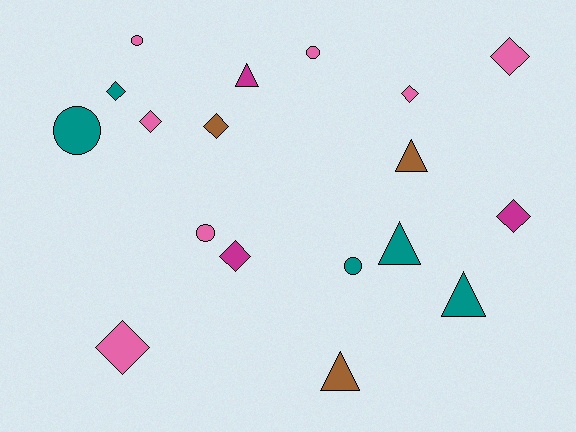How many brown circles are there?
There are no brown circles.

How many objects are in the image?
There are 18 objects.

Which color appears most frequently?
Pink, with 7 objects.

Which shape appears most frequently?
Diamond, with 8 objects.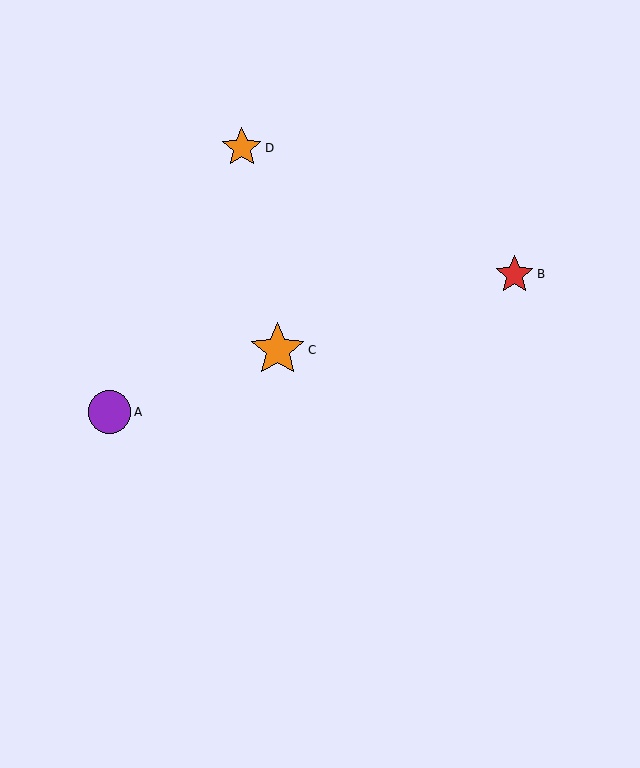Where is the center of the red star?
The center of the red star is at (515, 274).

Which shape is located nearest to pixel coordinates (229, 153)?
The orange star (labeled D) at (242, 148) is nearest to that location.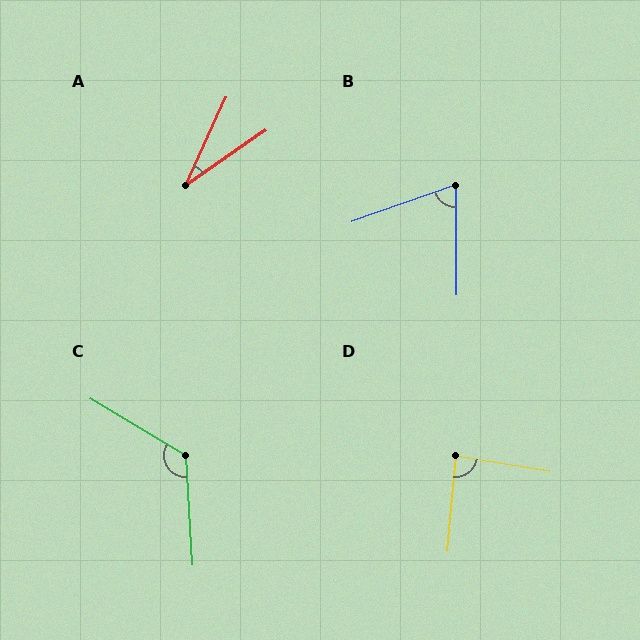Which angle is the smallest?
A, at approximately 31 degrees.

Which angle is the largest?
C, at approximately 124 degrees.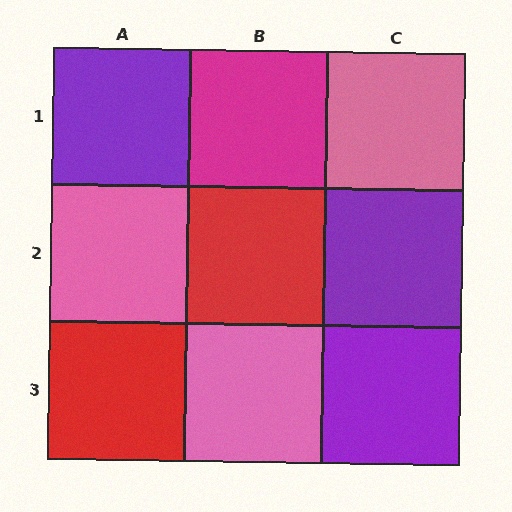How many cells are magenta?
1 cell is magenta.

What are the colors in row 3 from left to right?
Red, pink, purple.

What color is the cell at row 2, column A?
Pink.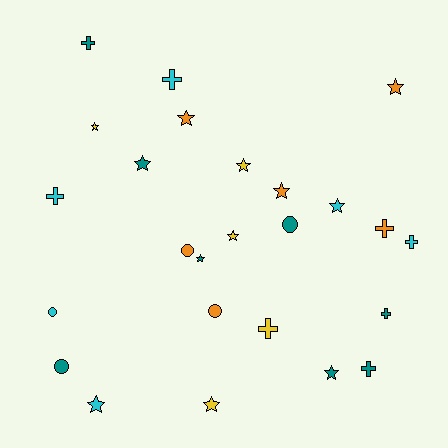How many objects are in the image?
There are 25 objects.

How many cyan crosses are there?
There are 3 cyan crosses.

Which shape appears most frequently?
Star, with 12 objects.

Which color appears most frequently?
Teal, with 8 objects.